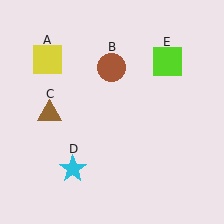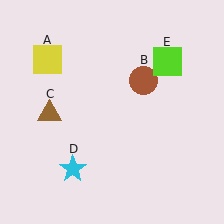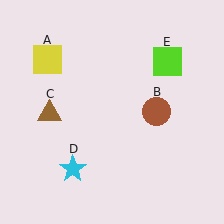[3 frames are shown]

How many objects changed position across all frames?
1 object changed position: brown circle (object B).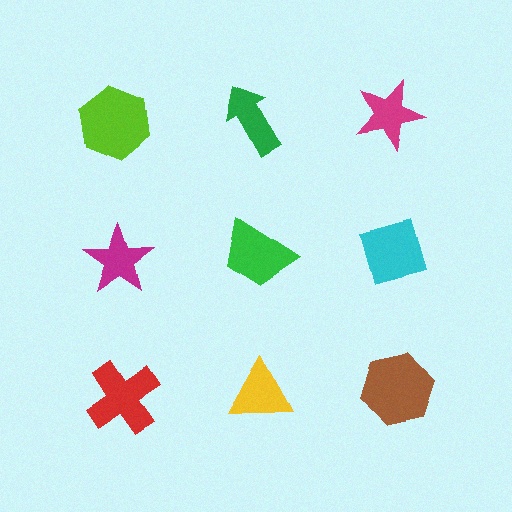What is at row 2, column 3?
A cyan diamond.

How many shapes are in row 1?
3 shapes.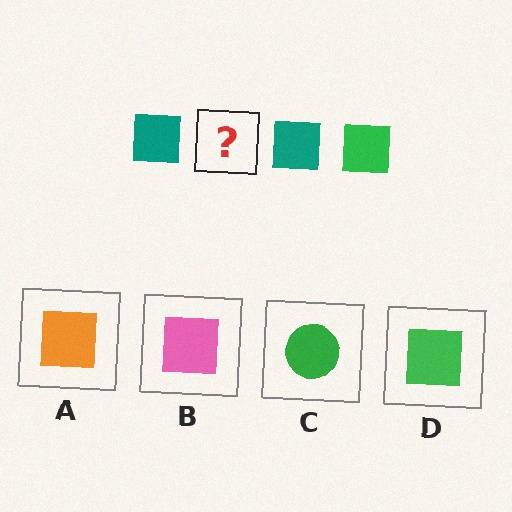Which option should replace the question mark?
Option D.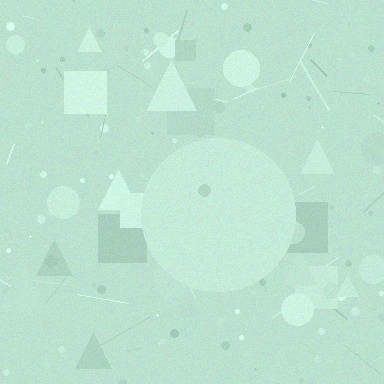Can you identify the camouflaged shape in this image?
The camouflaged shape is a circle.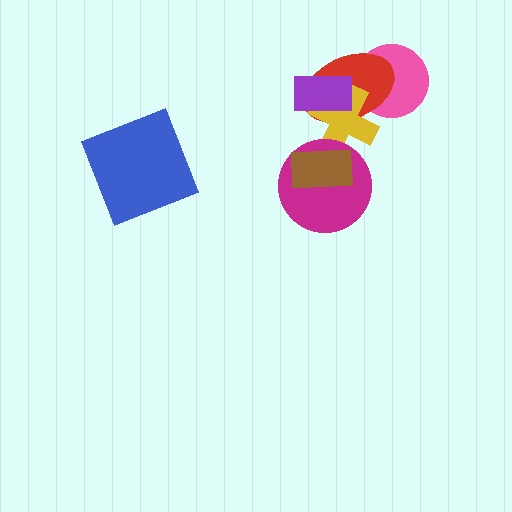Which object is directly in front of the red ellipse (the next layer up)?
The yellow cross is directly in front of the red ellipse.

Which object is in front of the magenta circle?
The brown rectangle is in front of the magenta circle.